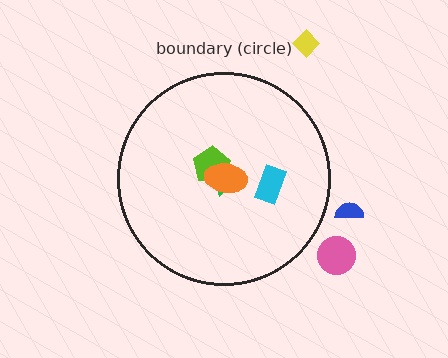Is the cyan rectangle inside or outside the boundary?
Inside.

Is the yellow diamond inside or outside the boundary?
Outside.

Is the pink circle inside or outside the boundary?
Outside.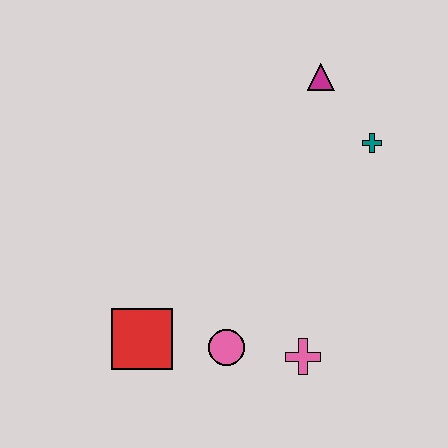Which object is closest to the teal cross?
The magenta triangle is closest to the teal cross.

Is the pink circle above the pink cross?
Yes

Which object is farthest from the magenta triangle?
The red square is farthest from the magenta triangle.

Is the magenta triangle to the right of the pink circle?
Yes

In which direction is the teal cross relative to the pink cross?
The teal cross is above the pink cross.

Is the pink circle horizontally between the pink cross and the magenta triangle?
No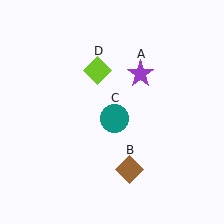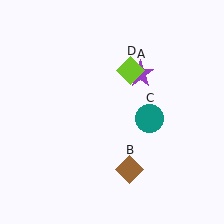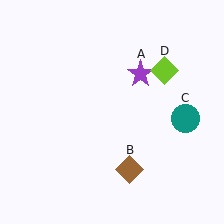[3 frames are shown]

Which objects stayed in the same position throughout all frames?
Purple star (object A) and brown diamond (object B) remained stationary.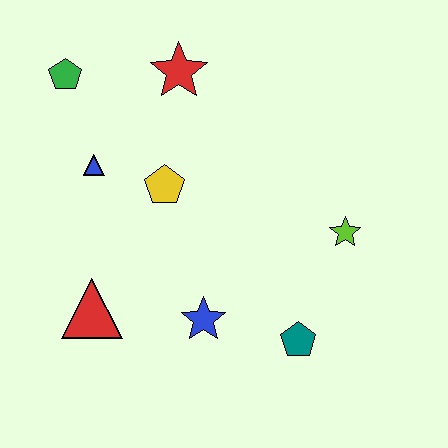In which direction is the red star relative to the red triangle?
The red star is above the red triangle.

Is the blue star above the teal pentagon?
Yes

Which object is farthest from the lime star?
The green pentagon is farthest from the lime star.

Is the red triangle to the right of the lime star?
No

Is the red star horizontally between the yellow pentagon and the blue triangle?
No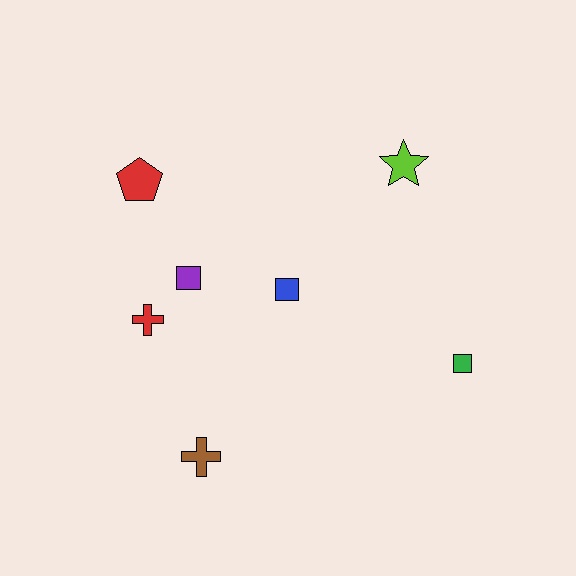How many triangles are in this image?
There are no triangles.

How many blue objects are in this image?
There is 1 blue object.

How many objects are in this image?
There are 7 objects.